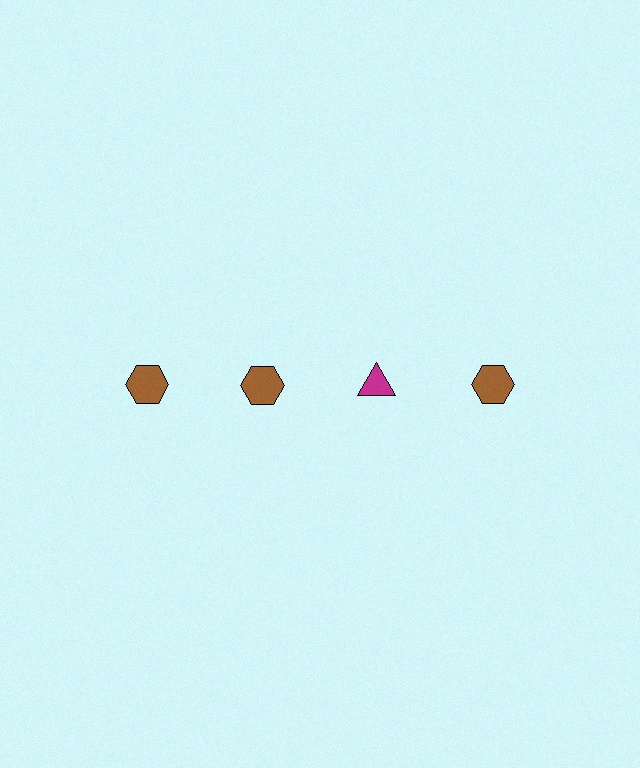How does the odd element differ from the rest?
It differs in both color (magenta instead of brown) and shape (triangle instead of hexagon).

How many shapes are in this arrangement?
There are 4 shapes arranged in a grid pattern.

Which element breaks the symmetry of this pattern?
The magenta triangle in the top row, center column breaks the symmetry. All other shapes are brown hexagons.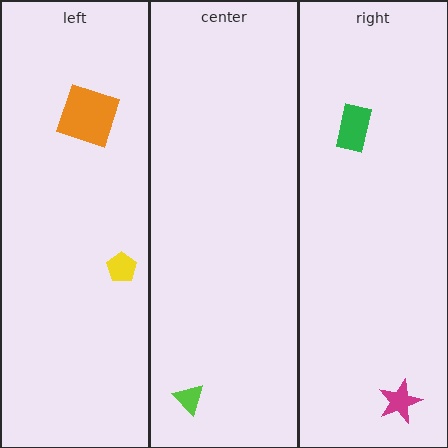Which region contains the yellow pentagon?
The left region.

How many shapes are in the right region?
2.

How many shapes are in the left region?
2.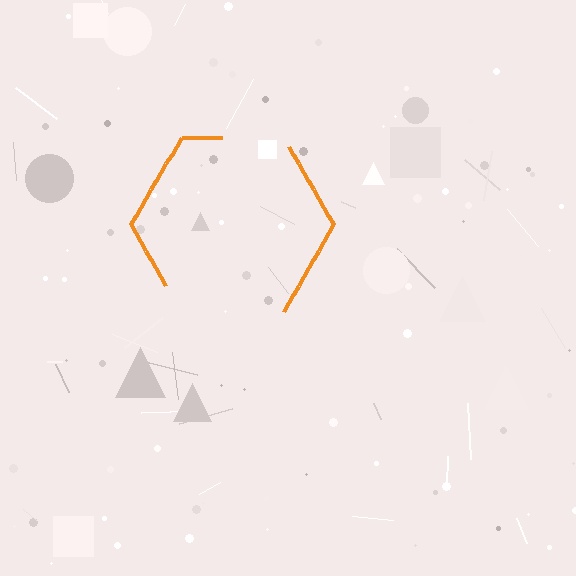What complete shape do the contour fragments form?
The contour fragments form a hexagon.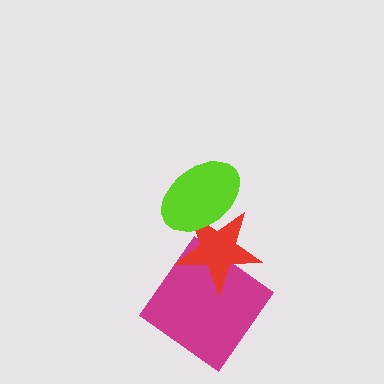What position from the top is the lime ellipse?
The lime ellipse is 1st from the top.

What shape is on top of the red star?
The lime ellipse is on top of the red star.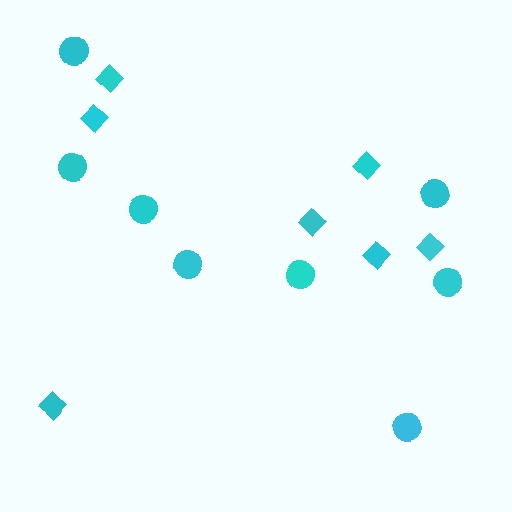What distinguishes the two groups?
There are 2 groups: one group of circles (8) and one group of diamonds (7).